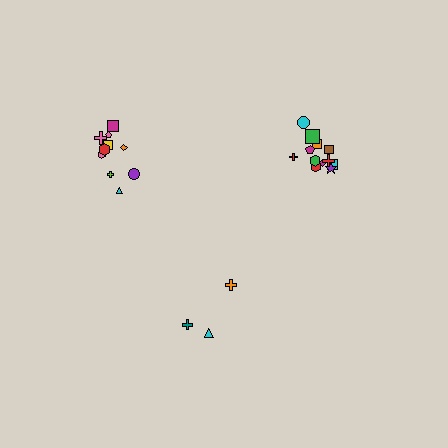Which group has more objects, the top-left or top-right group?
The top-right group.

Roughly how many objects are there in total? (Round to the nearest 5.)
Roughly 25 objects in total.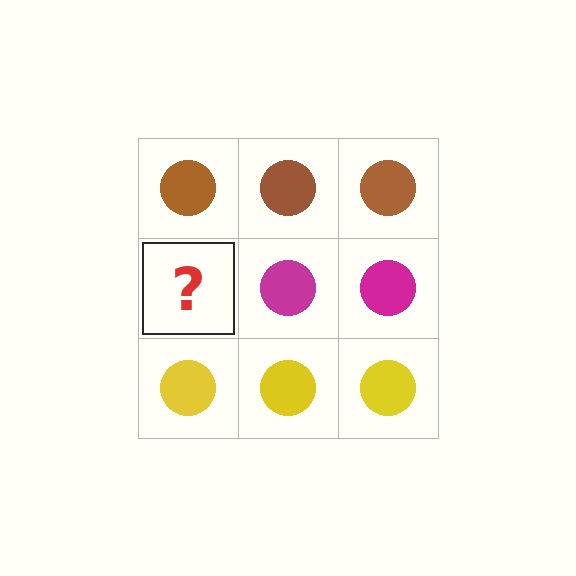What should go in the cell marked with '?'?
The missing cell should contain a magenta circle.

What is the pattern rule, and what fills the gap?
The rule is that each row has a consistent color. The gap should be filled with a magenta circle.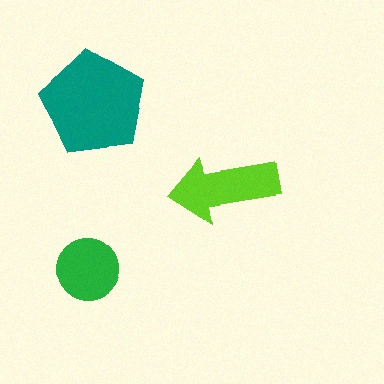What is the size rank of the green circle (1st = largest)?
3rd.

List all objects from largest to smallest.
The teal pentagon, the lime arrow, the green circle.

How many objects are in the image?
There are 3 objects in the image.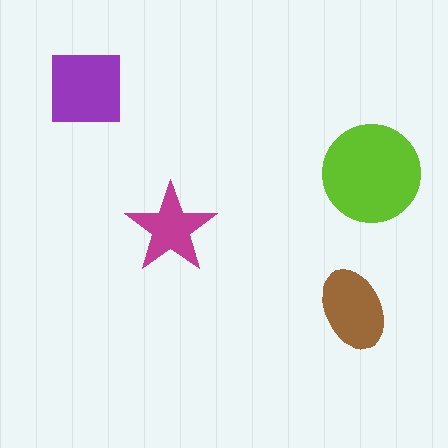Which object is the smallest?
The magenta star.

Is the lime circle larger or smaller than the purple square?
Larger.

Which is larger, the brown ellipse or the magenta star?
The brown ellipse.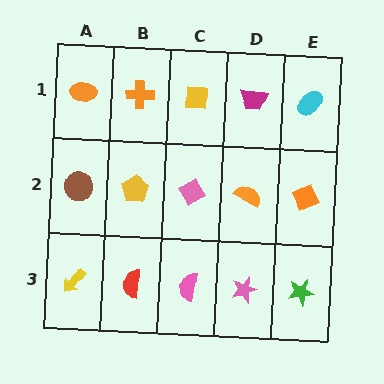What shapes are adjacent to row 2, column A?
An orange ellipse (row 1, column A), a yellow arrow (row 3, column A), a yellow pentagon (row 2, column B).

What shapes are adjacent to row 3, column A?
A brown circle (row 2, column A), a red semicircle (row 3, column B).